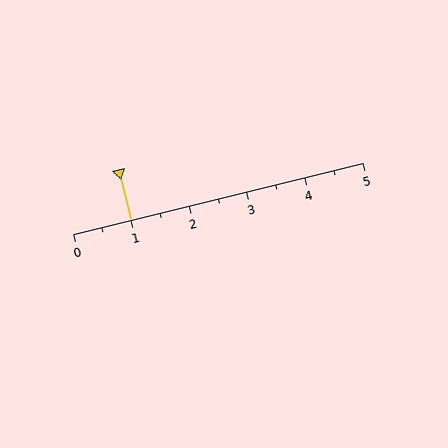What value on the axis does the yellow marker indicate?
The marker indicates approximately 1.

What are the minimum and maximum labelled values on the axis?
The axis runs from 0 to 5.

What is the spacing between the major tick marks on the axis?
The major ticks are spaced 1 apart.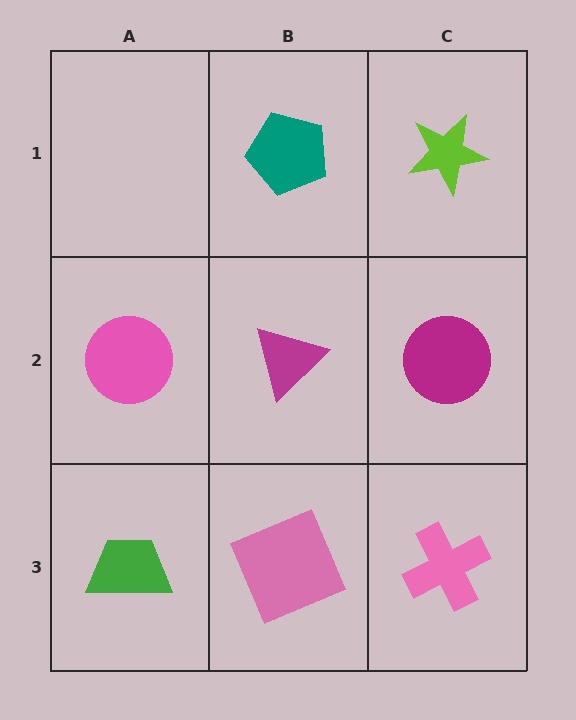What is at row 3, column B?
A pink square.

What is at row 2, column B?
A magenta triangle.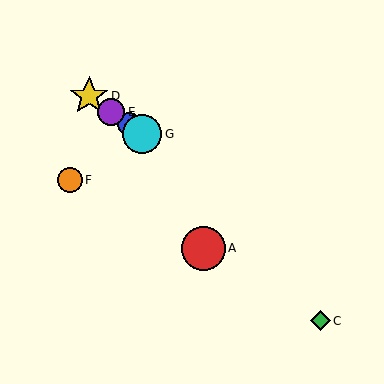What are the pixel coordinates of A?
Object A is at (203, 248).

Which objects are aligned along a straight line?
Objects B, D, E, G are aligned along a straight line.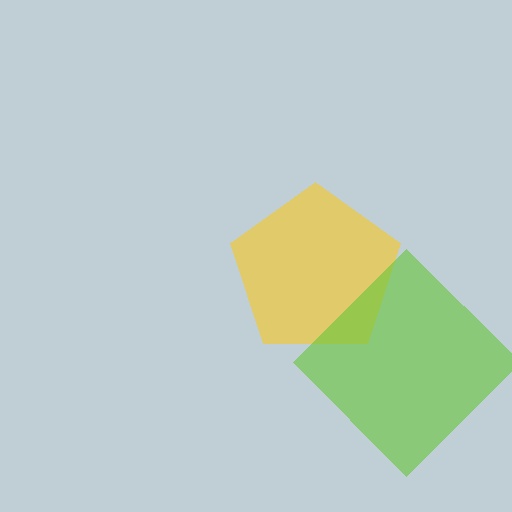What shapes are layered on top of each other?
The layered shapes are: a yellow pentagon, a lime diamond.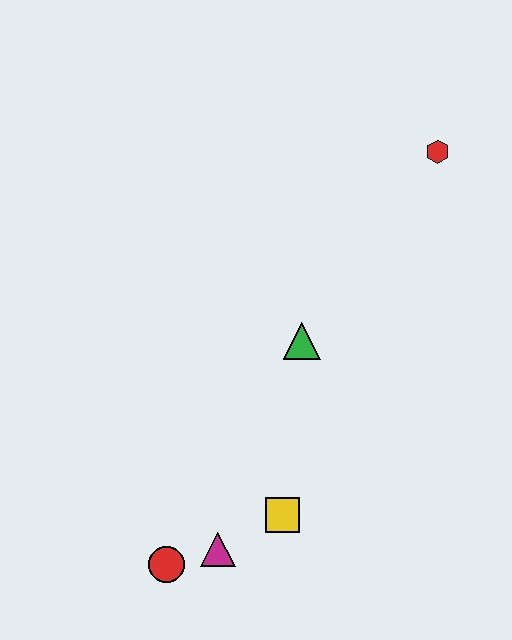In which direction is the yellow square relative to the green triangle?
The yellow square is below the green triangle.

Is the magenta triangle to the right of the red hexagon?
No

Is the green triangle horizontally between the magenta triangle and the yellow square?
No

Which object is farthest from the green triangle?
The red circle is farthest from the green triangle.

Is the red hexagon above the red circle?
Yes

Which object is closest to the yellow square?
The magenta triangle is closest to the yellow square.